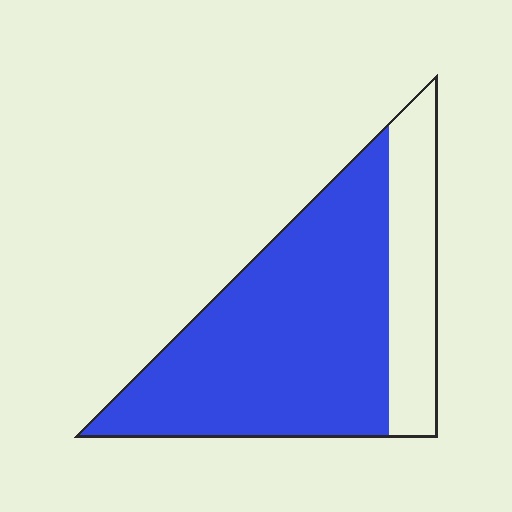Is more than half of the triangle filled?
Yes.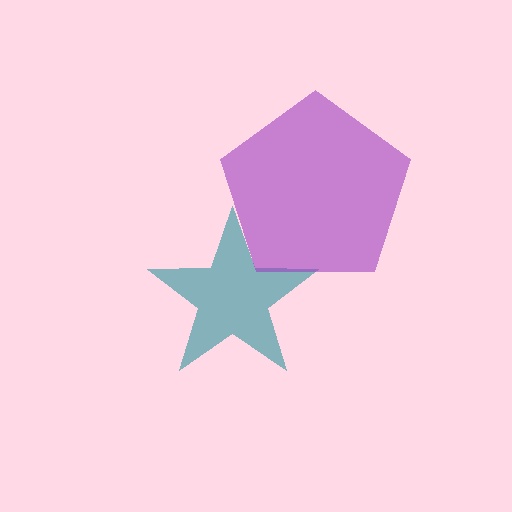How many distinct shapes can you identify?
There are 2 distinct shapes: a teal star, a purple pentagon.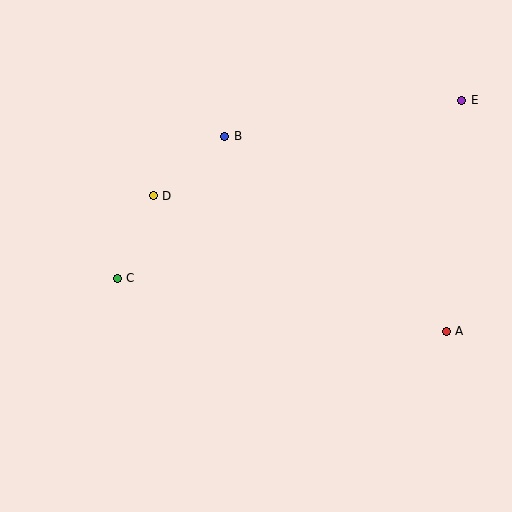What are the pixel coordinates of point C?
Point C is at (117, 278).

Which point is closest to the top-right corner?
Point E is closest to the top-right corner.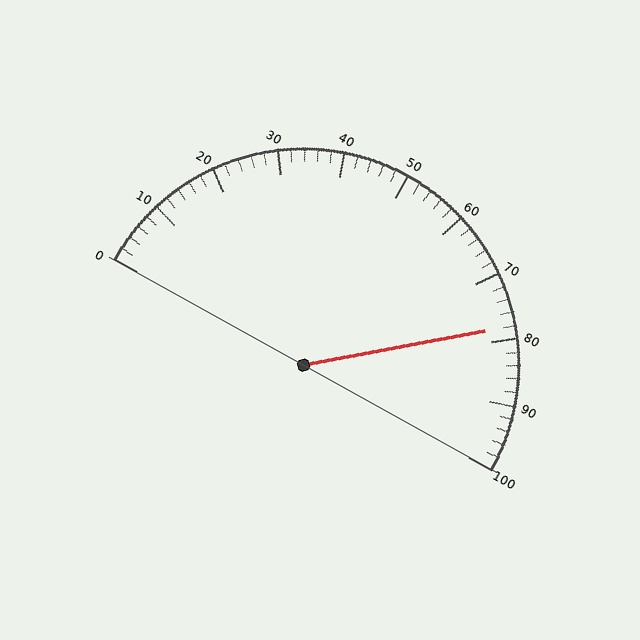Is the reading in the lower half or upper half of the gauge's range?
The reading is in the upper half of the range (0 to 100).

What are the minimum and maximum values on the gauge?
The gauge ranges from 0 to 100.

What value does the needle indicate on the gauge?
The needle indicates approximately 78.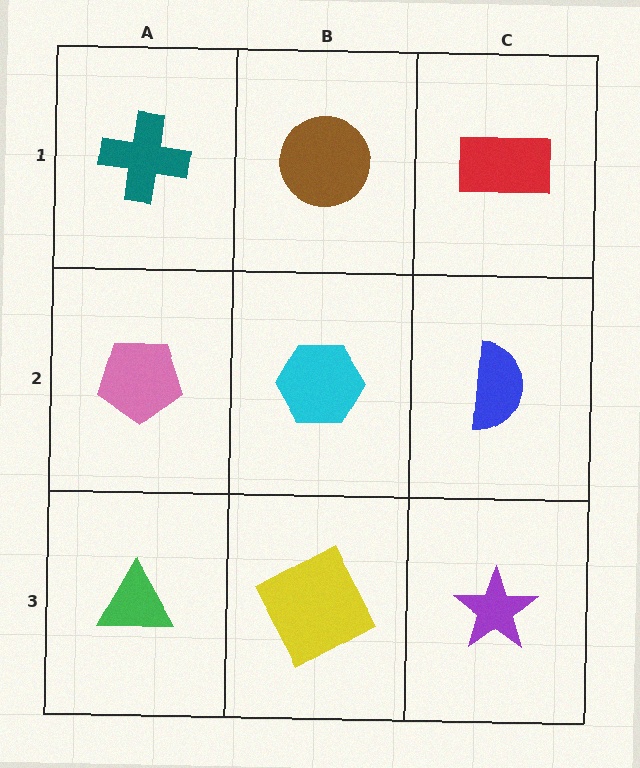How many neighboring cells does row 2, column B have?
4.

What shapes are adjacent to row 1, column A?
A pink pentagon (row 2, column A), a brown circle (row 1, column B).